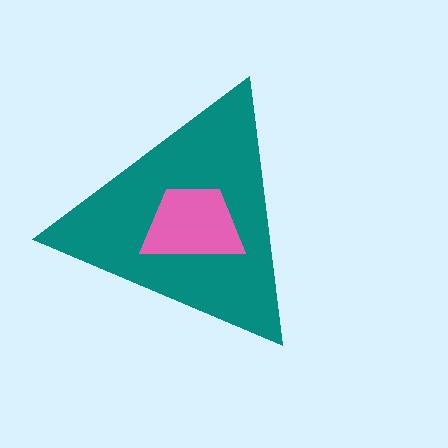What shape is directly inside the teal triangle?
The pink trapezoid.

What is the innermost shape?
The pink trapezoid.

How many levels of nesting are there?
2.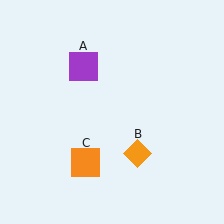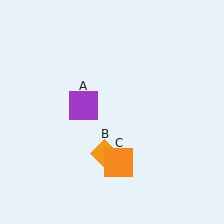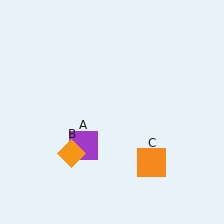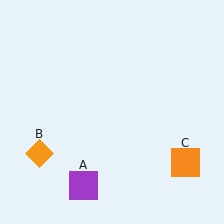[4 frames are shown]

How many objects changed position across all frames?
3 objects changed position: purple square (object A), orange diamond (object B), orange square (object C).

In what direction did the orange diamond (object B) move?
The orange diamond (object B) moved left.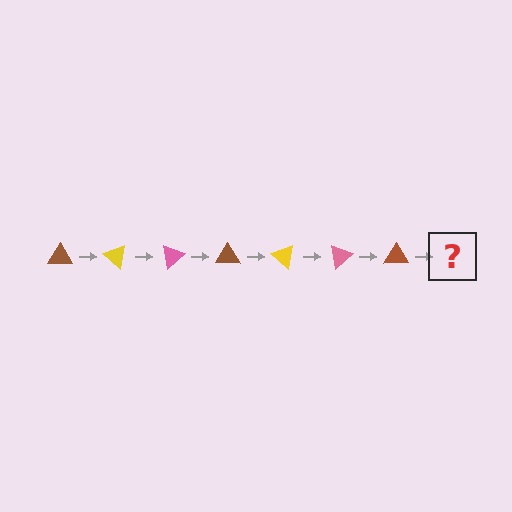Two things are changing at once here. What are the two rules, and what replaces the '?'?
The two rules are that it rotates 40 degrees each step and the color cycles through brown, yellow, and pink. The '?' should be a yellow triangle, rotated 280 degrees from the start.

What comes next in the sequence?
The next element should be a yellow triangle, rotated 280 degrees from the start.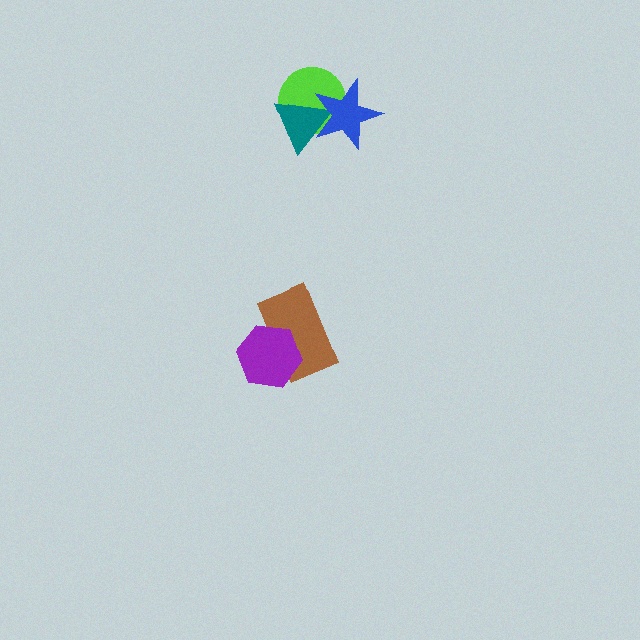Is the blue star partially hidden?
No, no other shape covers it.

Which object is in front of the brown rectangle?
The purple hexagon is in front of the brown rectangle.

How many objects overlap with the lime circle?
2 objects overlap with the lime circle.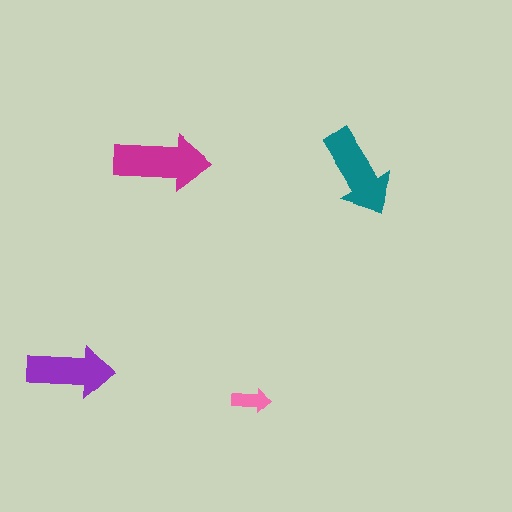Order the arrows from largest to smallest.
the magenta one, the teal one, the purple one, the pink one.